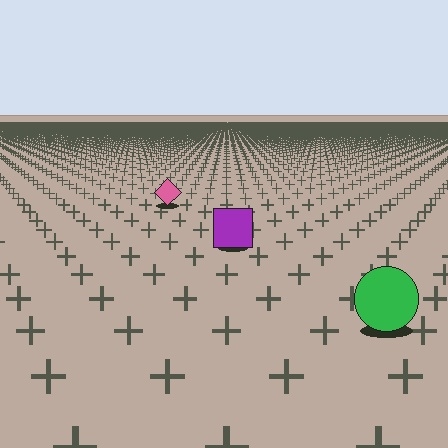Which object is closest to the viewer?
The green circle is closest. The texture marks near it are larger and more spread out.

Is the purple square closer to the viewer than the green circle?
No. The green circle is closer — you can tell from the texture gradient: the ground texture is coarser near it.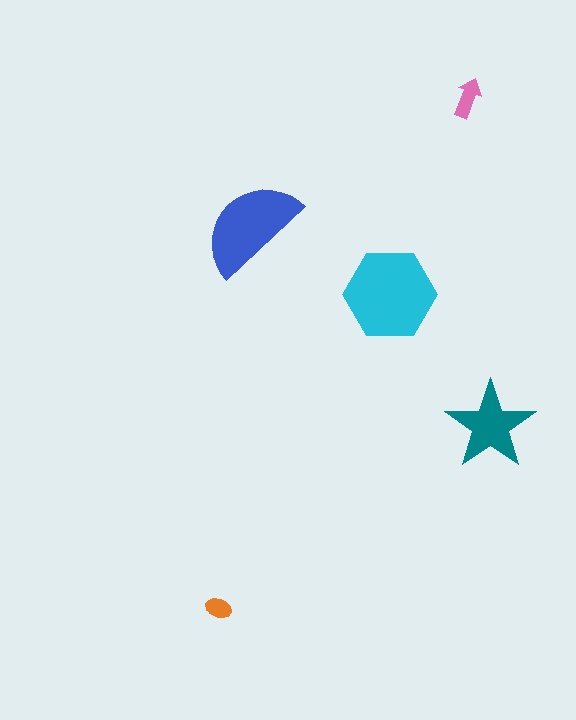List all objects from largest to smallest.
The cyan hexagon, the blue semicircle, the teal star, the pink arrow, the orange ellipse.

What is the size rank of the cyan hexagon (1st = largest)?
1st.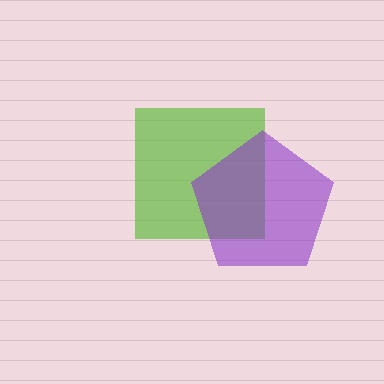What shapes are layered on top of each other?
The layered shapes are: a lime square, a purple pentagon.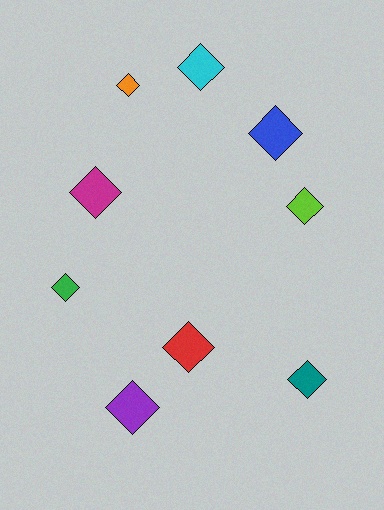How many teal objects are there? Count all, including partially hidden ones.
There is 1 teal object.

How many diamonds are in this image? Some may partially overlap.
There are 9 diamonds.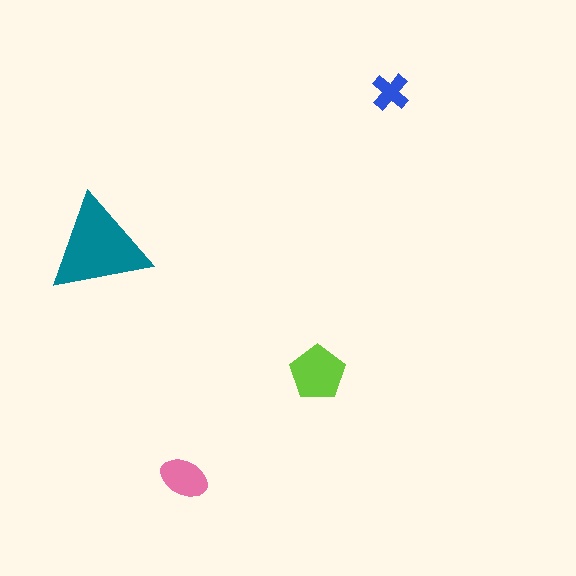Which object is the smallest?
The blue cross.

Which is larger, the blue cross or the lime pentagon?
The lime pentagon.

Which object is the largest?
The teal triangle.